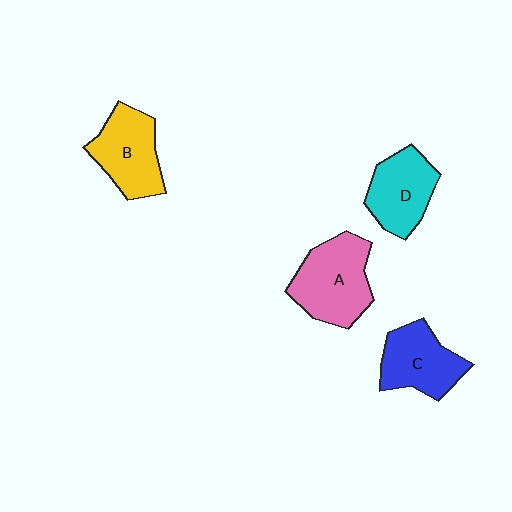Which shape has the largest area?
Shape A (pink).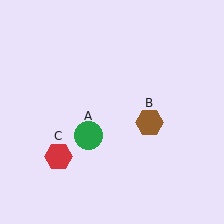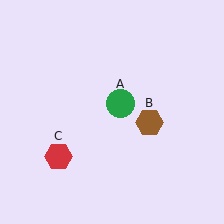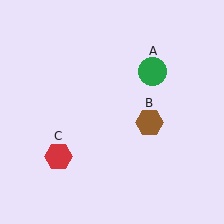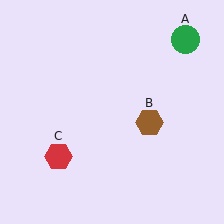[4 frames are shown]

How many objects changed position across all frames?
1 object changed position: green circle (object A).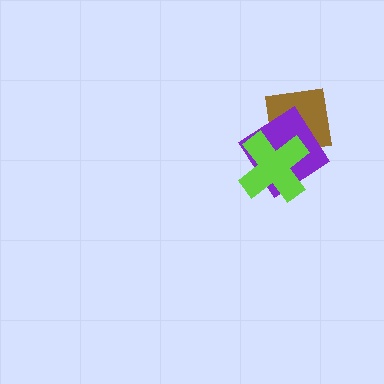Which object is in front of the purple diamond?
The lime cross is in front of the purple diamond.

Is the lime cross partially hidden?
No, no other shape covers it.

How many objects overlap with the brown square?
2 objects overlap with the brown square.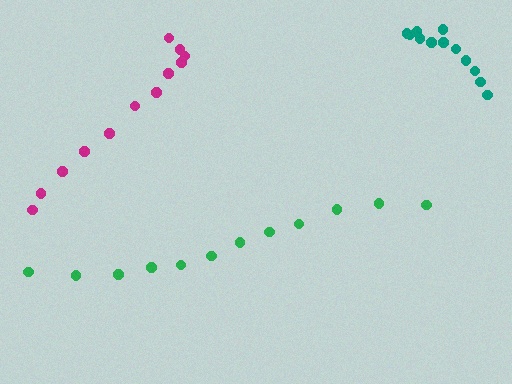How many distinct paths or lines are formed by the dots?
There are 3 distinct paths.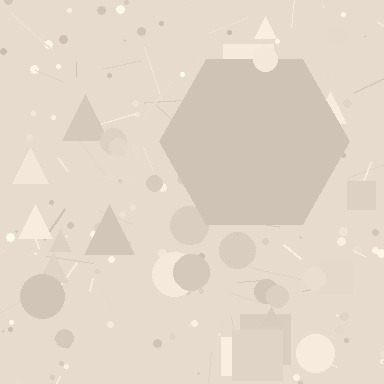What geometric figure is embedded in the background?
A hexagon is embedded in the background.